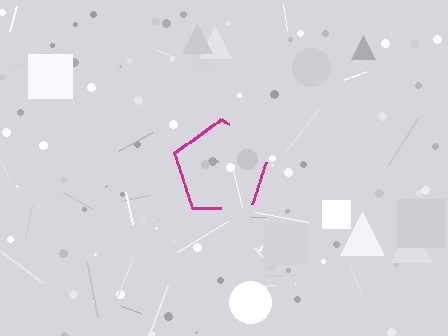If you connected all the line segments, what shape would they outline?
They would outline a pentagon.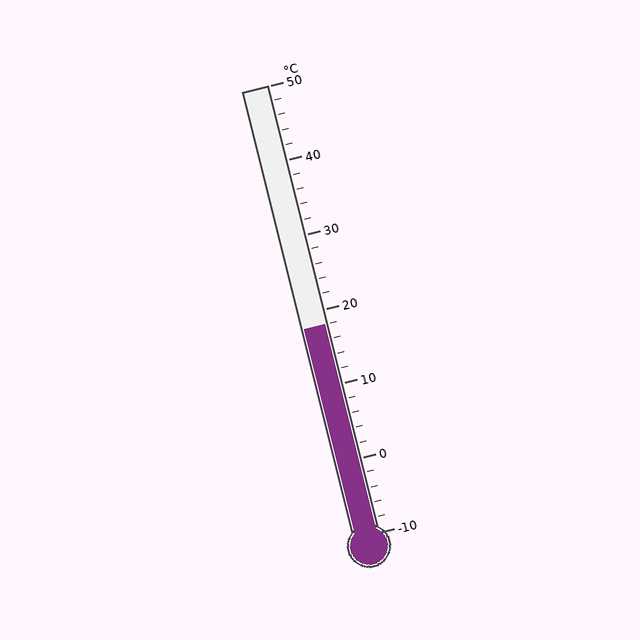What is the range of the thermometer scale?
The thermometer scale ranges from -10°C to 50°C.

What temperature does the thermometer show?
The thermometer shows approximately 18°C.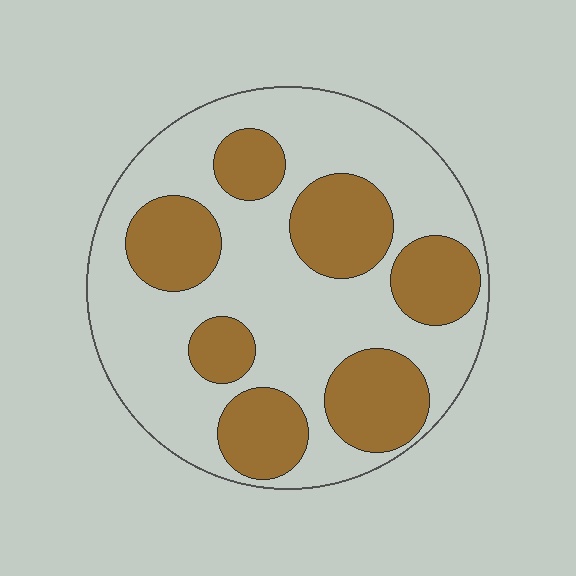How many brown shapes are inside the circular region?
7.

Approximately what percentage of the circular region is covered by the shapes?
Approximately 35%.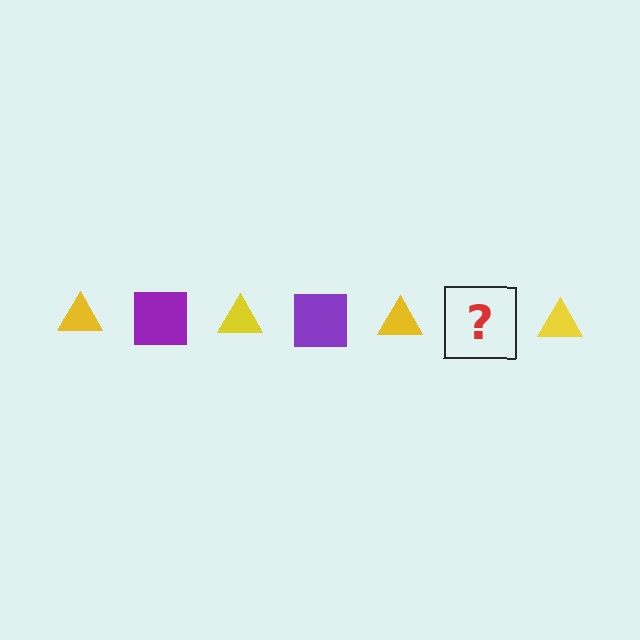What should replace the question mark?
The question mark should be replaced with a purple square.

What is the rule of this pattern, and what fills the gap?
The rule is that the pattern alternates between yellow triangle and purple square. The gap should be filled with a purple square.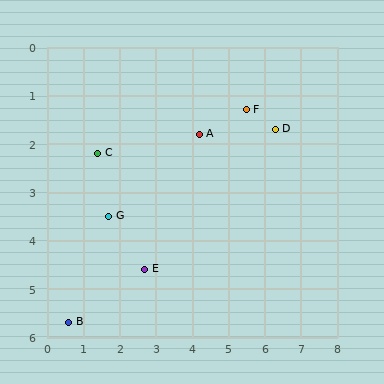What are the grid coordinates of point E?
Point E is at approximately (2.7, 4.6).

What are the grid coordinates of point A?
Point A is at approximately (4.2, 1.8).